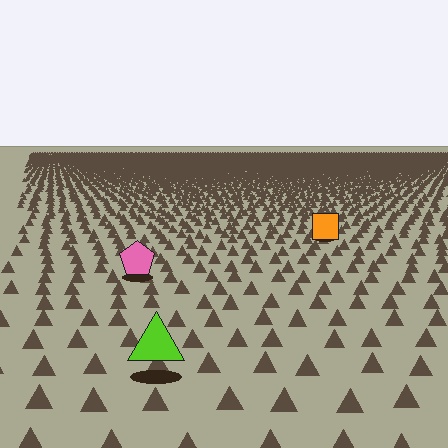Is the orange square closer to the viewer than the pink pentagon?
No. The pink pentagon is closer — you can tell from the texture gradient: the ground texture is coarser near it.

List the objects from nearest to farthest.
From nearest to farthest: the lime triangle, the pink pentagon, the orange square.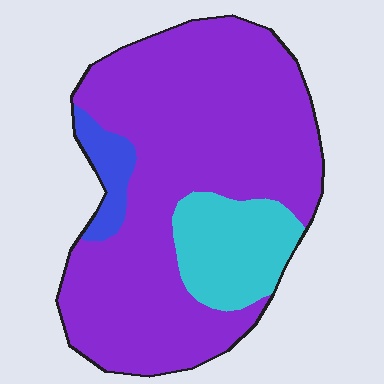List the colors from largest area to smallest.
From largest to smallest: purple, cyan, blue.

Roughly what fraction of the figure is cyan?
Cyan covers about 15% of the figure.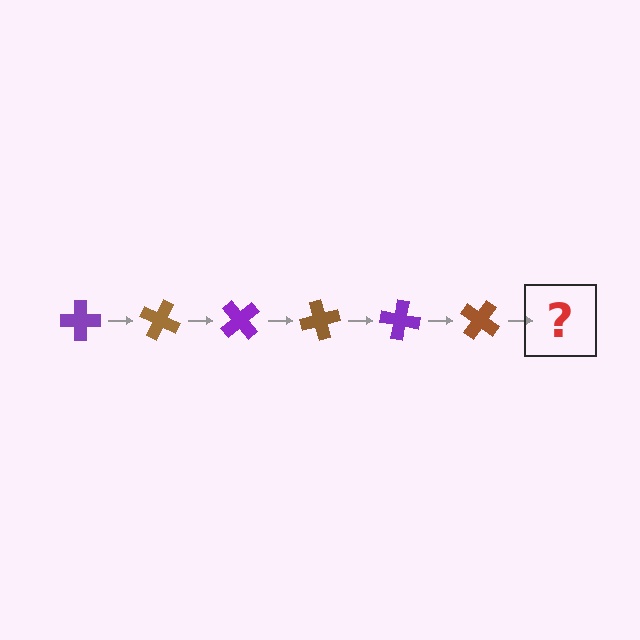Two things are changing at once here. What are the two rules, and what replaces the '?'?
The two rules are that it rotates 25 degrees each step and the color cycles through purple and brown. The '?' should be a purple cross, rotated 150 degrees from the start.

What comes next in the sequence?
The next element should be a purple cross, rotated 150 degrees from the start.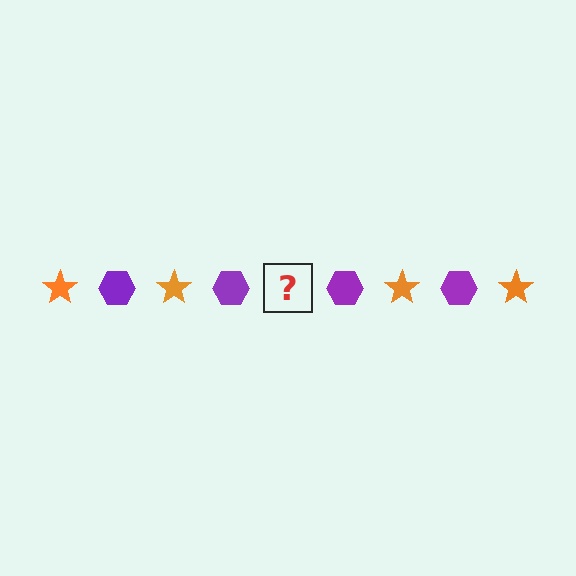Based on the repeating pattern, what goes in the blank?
The blank should be an orange star.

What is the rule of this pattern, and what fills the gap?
The rule is that the pattern alternates between orange star and purple hexagon. The gap should be filled with an orange star.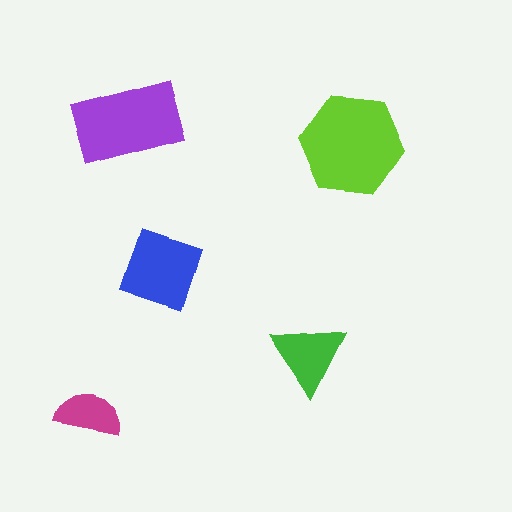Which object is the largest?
The lime hexagon.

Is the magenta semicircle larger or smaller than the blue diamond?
Smaller.